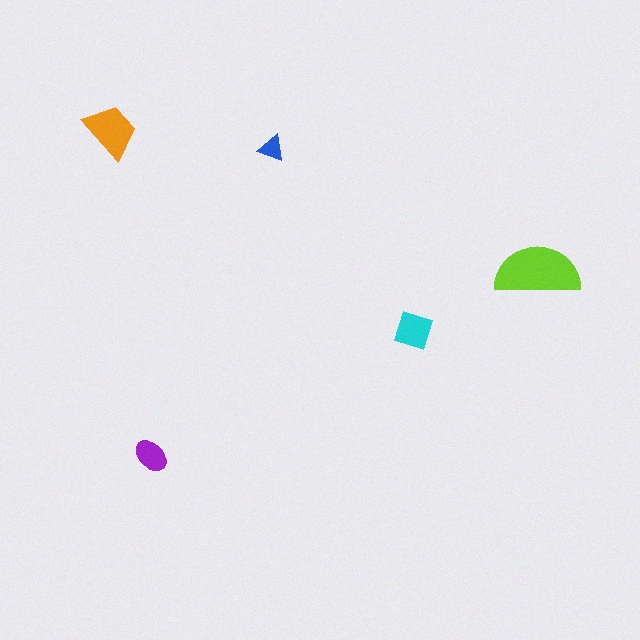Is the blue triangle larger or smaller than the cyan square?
Smaller.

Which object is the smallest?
The blue triangle.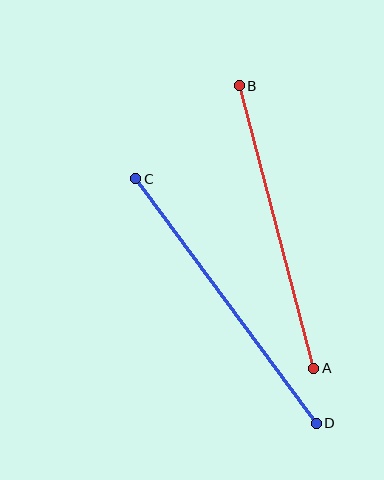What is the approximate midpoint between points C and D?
The midpoint is at approximately (226, 301) pixels.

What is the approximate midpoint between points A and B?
The midpoint is at approximately (277, 227) pixels.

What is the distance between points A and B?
The distance is approximately 292 pixels.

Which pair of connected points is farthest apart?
Points C and D are farthest apart.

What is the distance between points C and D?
The distance is approximately 304 pixels.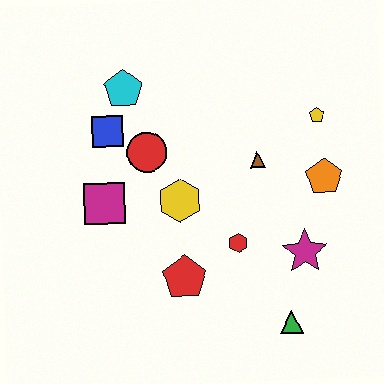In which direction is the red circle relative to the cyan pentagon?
The red circle is below the cyan pentagon.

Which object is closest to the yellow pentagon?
The orange pentagon is closest to the yellow pentagon.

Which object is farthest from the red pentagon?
The yellow pentagon is farthest from the red pentagon.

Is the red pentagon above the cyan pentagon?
No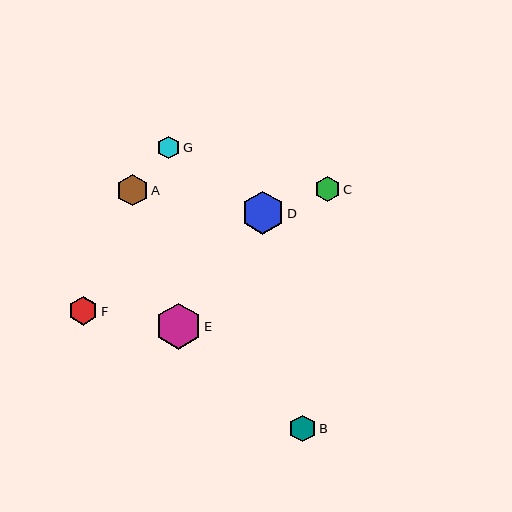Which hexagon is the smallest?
Hexagon G is the smallest with a size of approximately 23 pixels.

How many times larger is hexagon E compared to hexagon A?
Hexagon E is approximately 1.4 times the size of hexagon A.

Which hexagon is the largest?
Hexagon E is the largest with a size of approximately 46 pixels.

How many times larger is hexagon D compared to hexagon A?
Hexagon D is approximately 1.4 times the size of hexagon A.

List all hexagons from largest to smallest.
From largest to smallest: E, D, A, F, B, C, G.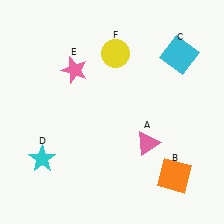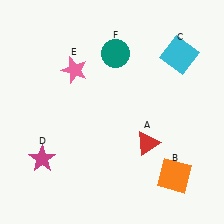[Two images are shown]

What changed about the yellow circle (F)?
In Image 1, F is yellow. In Image 2, it changed to teal.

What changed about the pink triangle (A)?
In Image 1, A is pink. In Image 2, it changed to red.